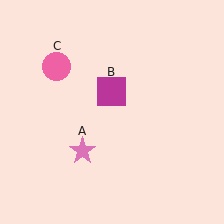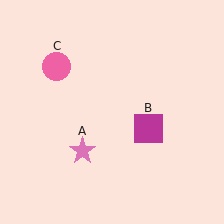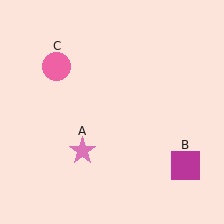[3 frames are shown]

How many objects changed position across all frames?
1 object changed position: magenta square (object B).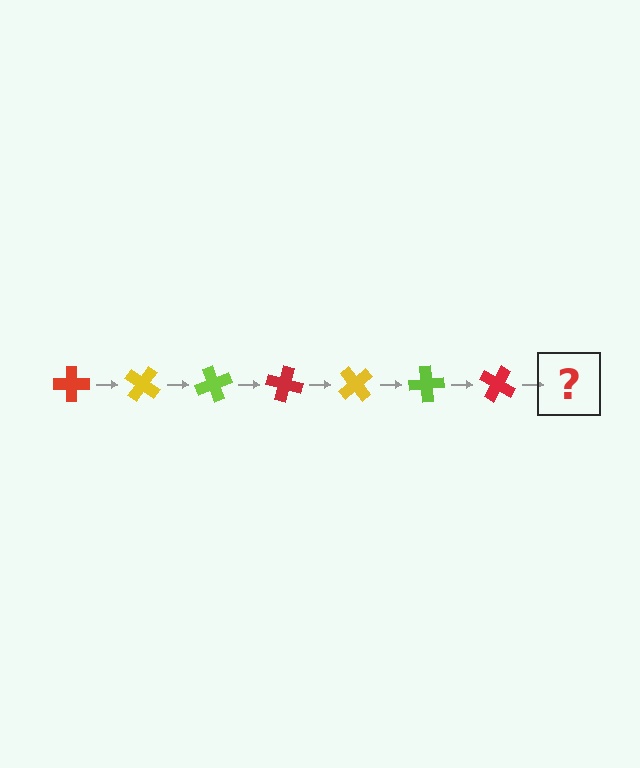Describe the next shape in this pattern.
It should be a yellow cross, rotated 245 degrees from the start.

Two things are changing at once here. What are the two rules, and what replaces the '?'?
The two rules are that it rotates 35 degrees each step and the color cycles through red, yellow, and lime. The '?' should be a yellow cross, rotated 245 degrees from the start.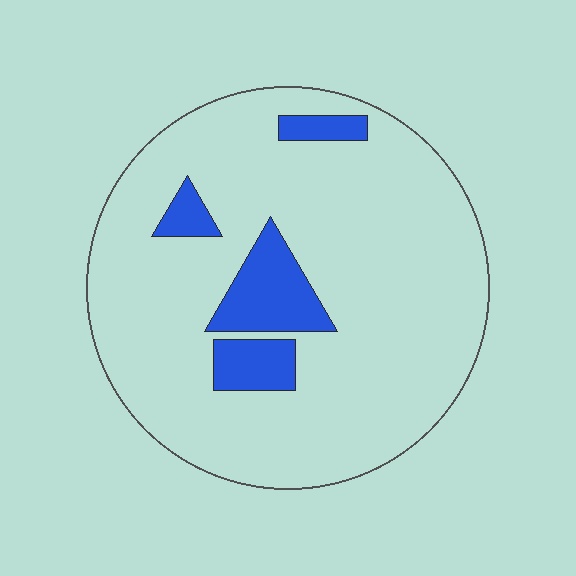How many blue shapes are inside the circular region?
4.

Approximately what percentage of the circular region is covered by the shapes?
Approximately 15%.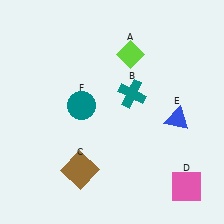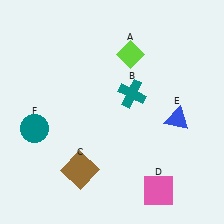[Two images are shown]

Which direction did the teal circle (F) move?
The teal circle (F) moved left.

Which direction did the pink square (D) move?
The pink square (D) moved left.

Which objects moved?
The objects that moved are: the pink square (D), the teal circle (F).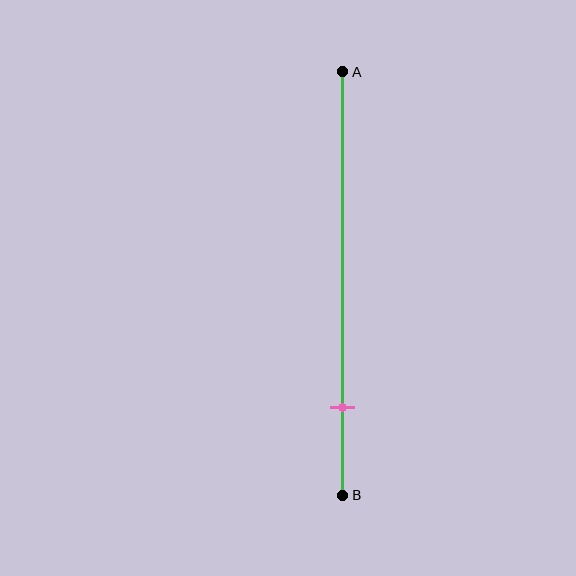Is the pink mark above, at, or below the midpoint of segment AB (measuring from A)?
The pink mark is below the midpoint of segment AB.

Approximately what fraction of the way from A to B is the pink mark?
The pink mark is approximately 80% of the way from A to B.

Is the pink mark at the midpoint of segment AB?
No, the mark is at about 80% from A, not at the 50% midpoint.